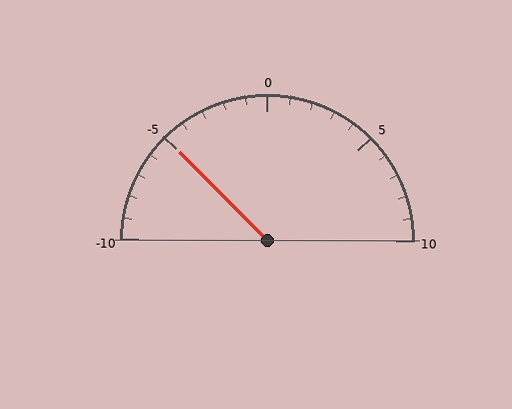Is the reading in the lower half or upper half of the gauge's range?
The reading is in the lower half of the range (-10 to 10).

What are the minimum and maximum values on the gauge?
The gauge ranges from -10 to 10.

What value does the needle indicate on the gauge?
The needle indicates approximately -5.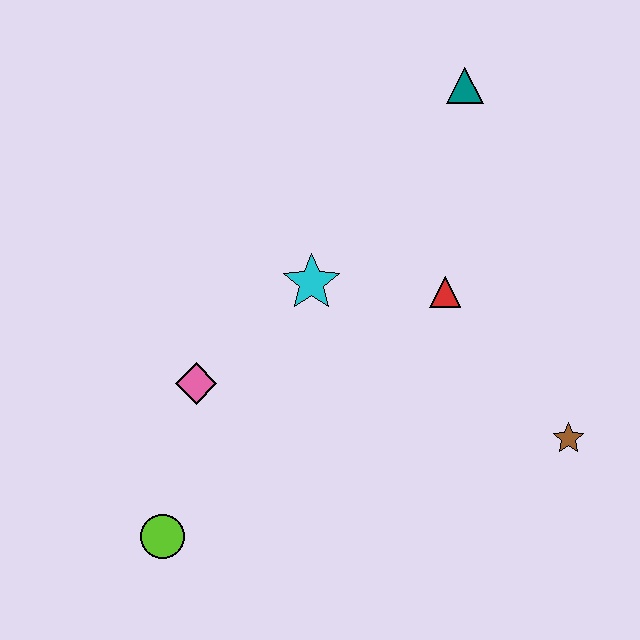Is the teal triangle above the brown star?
Yes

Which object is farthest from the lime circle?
The teal triangle is farthest from the lime circle.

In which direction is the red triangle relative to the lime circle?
The red triangle is to the right of the lime circle.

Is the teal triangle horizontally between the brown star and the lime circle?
Yes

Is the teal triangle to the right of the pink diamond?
Yes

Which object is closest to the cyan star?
The red triangle is closest to the cyan star.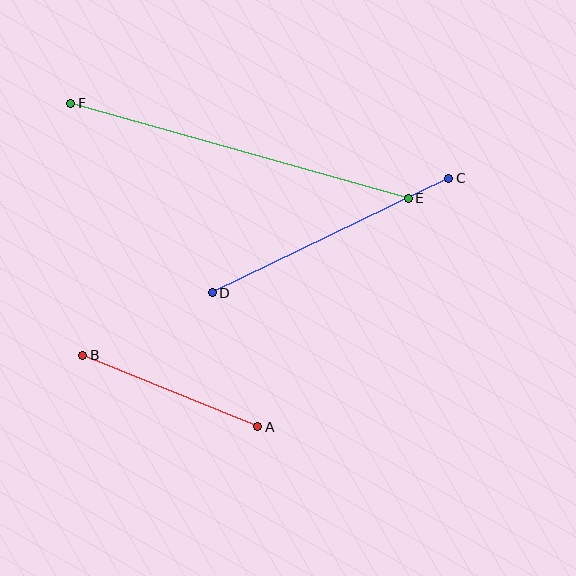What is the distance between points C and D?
The distance is approximately 263 pixels.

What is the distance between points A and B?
The distance is approximately 189 pixels.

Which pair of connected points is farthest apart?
Points E and F are farthest apart.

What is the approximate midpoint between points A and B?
The midpoint is at approximately (170, 391) pixels.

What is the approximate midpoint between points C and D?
The midpoint is at approximately (331, 235) pixels.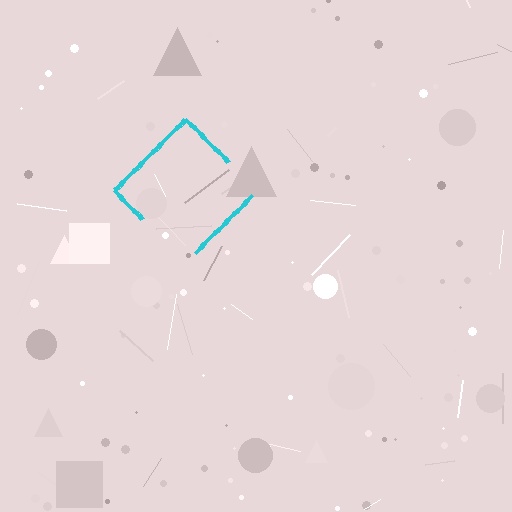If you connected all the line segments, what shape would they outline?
They would outline a diamond.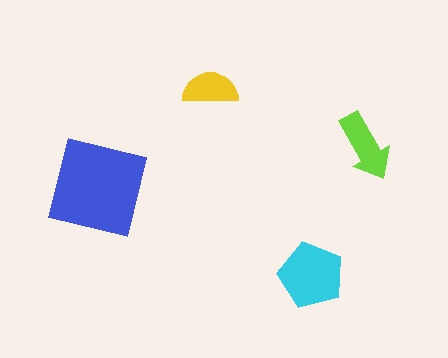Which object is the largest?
The blue square.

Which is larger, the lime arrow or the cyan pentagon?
The cyan pentagon.